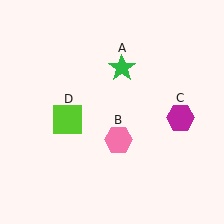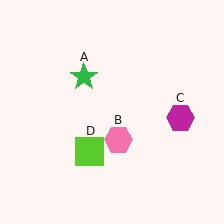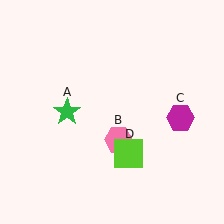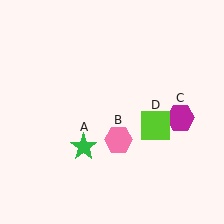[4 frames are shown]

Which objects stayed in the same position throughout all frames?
Pink hexagon (object B) and magenta hexagon (object C) remained stationary.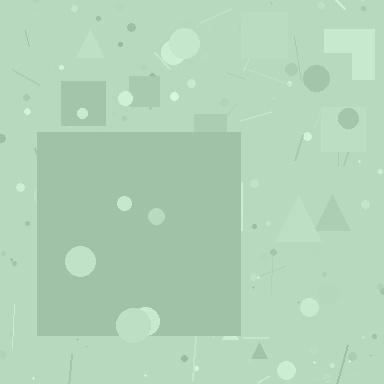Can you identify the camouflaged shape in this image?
The camouflaged shape is a square.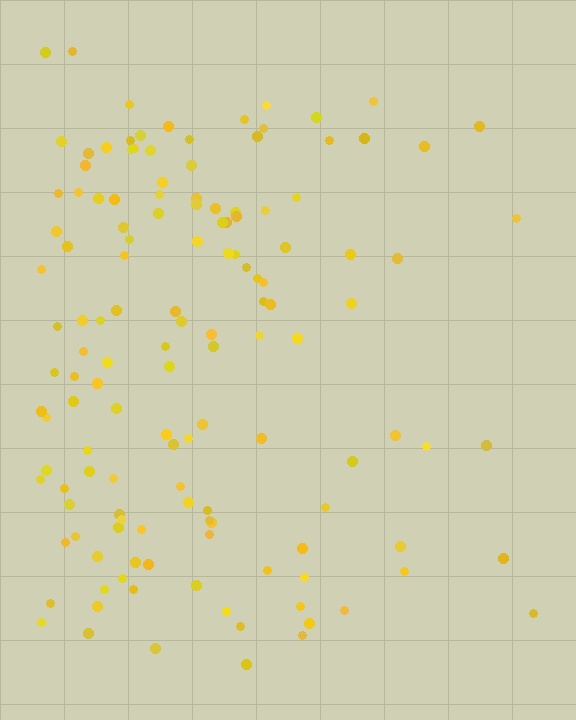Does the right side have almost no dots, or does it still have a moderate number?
Still a moderate number, just noticeably fewer than the left.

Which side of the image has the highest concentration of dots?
The left.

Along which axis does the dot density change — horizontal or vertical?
Horizontal.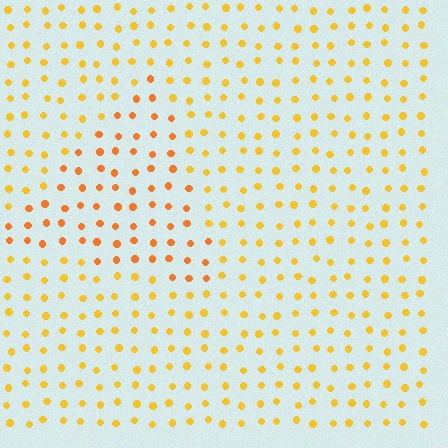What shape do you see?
I see a triangle.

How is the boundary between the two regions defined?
The boundary is defined purely by a slight shift in hue (about 23 degrees). Spacing, size, and orientation are identical on both sides.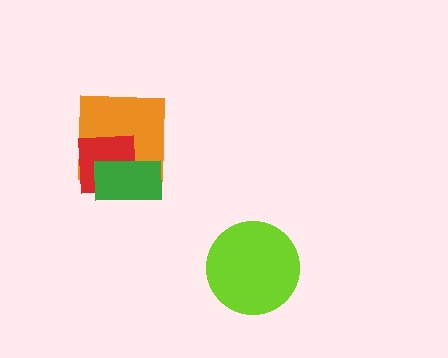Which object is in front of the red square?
The green rectangle is in front of the red square.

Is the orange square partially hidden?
Yes, it is partially covered by another shape.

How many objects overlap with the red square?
2 objects overlap with the red square.